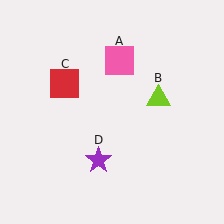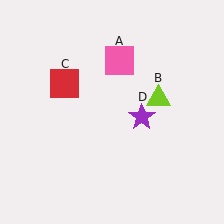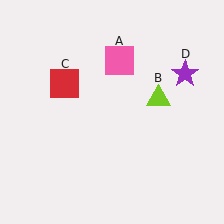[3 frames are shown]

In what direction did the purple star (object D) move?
The purple star (object D) moved up and to the right.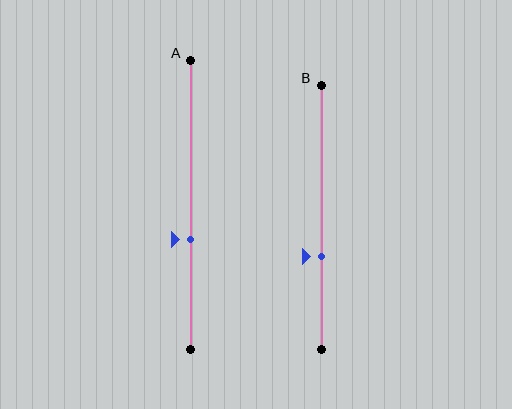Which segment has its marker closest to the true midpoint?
Segment A has its marker closest to the true midpoint.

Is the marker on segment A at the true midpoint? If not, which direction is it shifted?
No, the marker on segment A is shifted downward by about 12% of the segment length.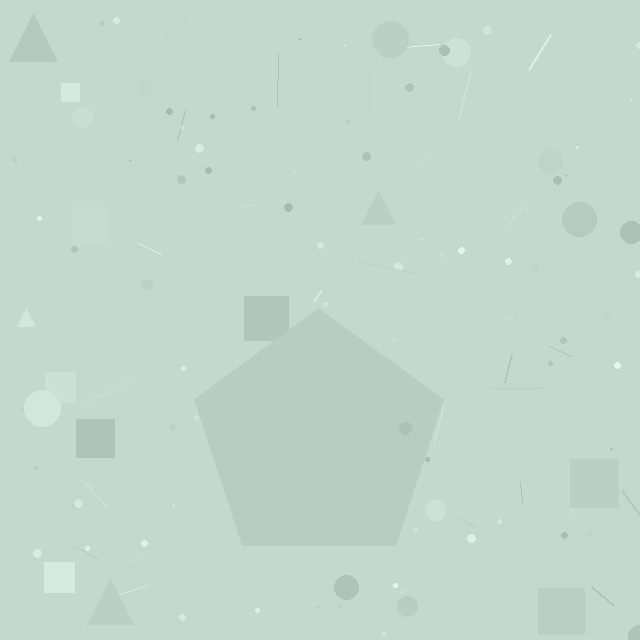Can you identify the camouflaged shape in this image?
The camouflaged shape is a pentagon.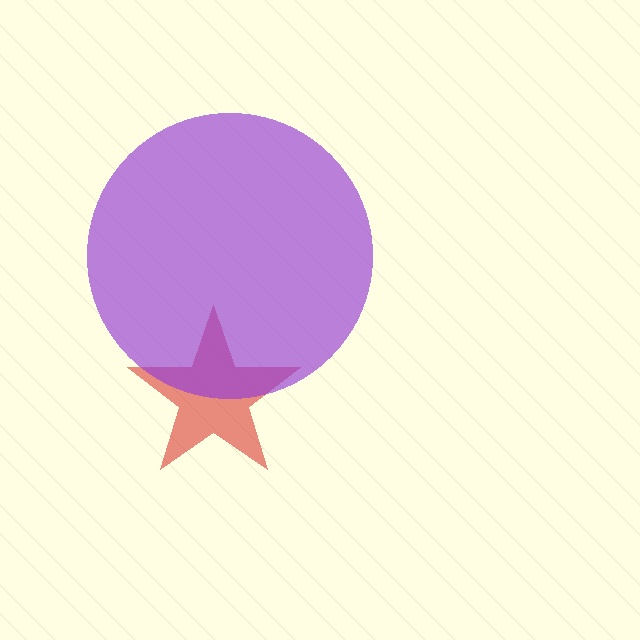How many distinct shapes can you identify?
There are 2 distinct shapes: a red star, a purple circle.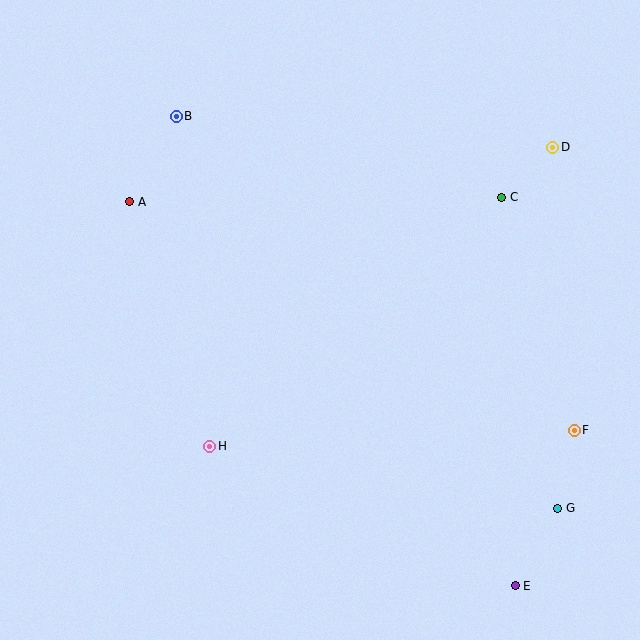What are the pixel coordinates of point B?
Point B is at (176, 116).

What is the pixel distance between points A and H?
The distance between A and H is 257 pixels.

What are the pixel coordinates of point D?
Point D is at (553, 147).